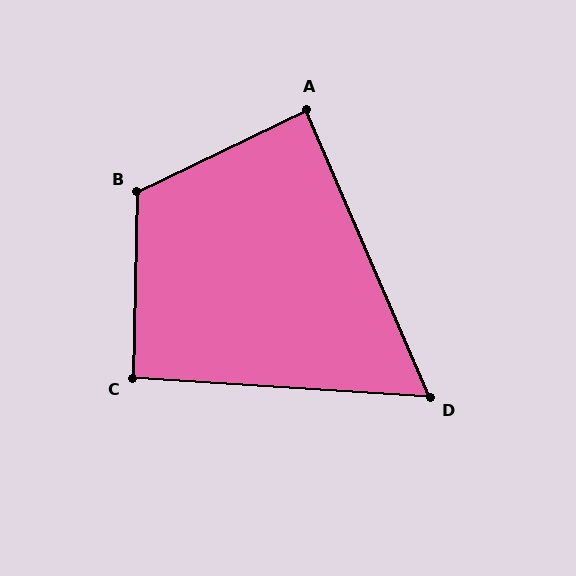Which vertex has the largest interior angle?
B, at approximately 117 degrees.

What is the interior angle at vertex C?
Approximately 93 degrees (approximately right).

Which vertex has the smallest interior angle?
D, at approximately 63 degrees.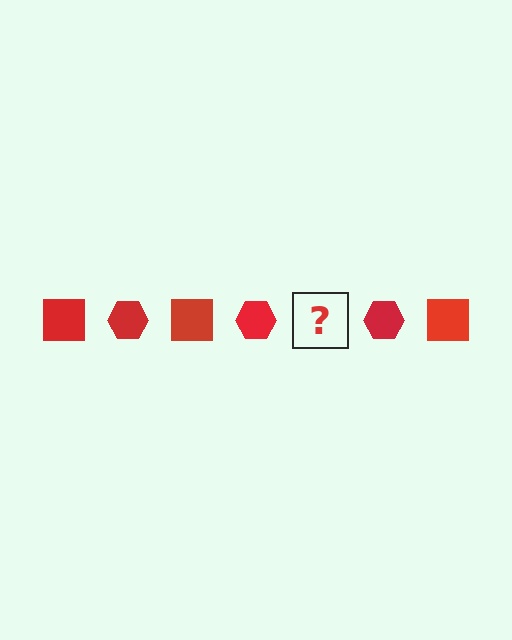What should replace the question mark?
The question mark should be replaced with a red square.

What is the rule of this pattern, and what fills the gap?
The rule is that the pattern cycles through square, hexagon shapes in red. The gap should be filled with a red square.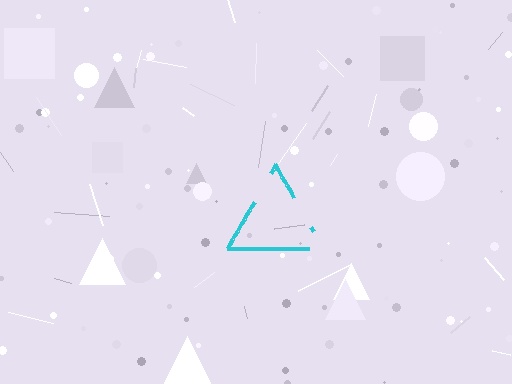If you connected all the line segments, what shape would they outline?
They would outline a triangle.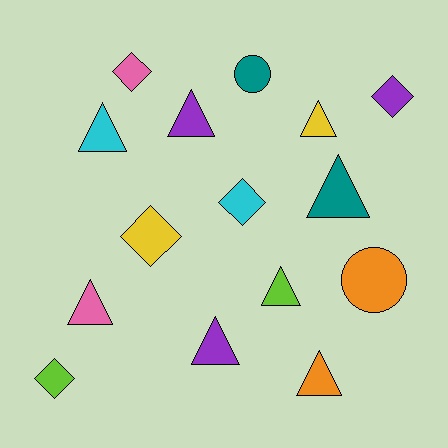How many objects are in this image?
There are 15 objects.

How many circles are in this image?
There are 2 circles.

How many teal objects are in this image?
There are 2 teal objects.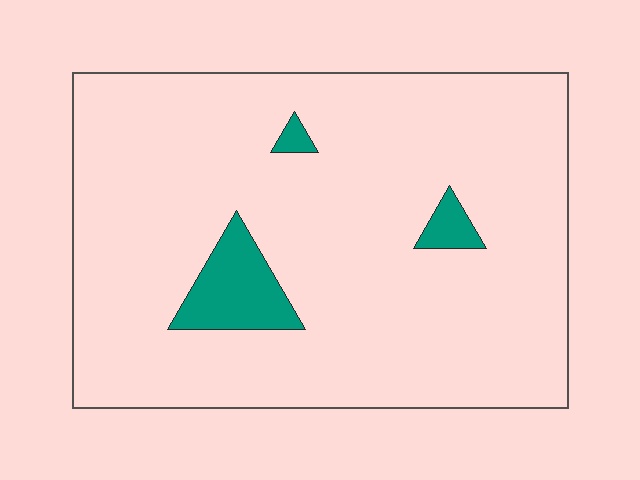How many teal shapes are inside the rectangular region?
3.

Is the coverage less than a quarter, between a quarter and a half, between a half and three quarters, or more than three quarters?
Less than a quarter.